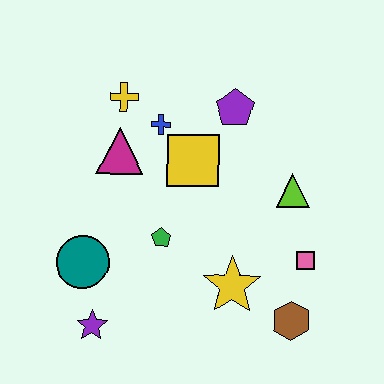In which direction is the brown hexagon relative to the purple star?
The brown hexagon is to the right of the purple star.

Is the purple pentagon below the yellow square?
No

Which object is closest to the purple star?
The teal circle is closest to the purple star.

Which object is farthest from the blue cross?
The brown hexagon is farthest from the blue cross.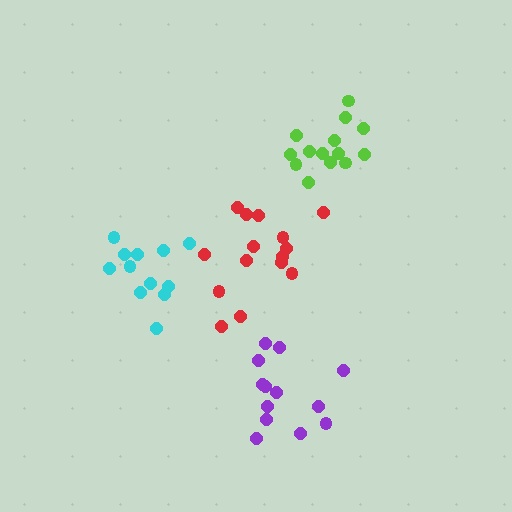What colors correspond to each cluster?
The clusters are colored: lime, cyan, purple, red.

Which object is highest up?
The lime cluster is topmost.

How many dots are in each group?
Group 1: 14 dots, Group 2: 12 dots, Group 3: 13 dots, Group 4: 15 dots (54 total).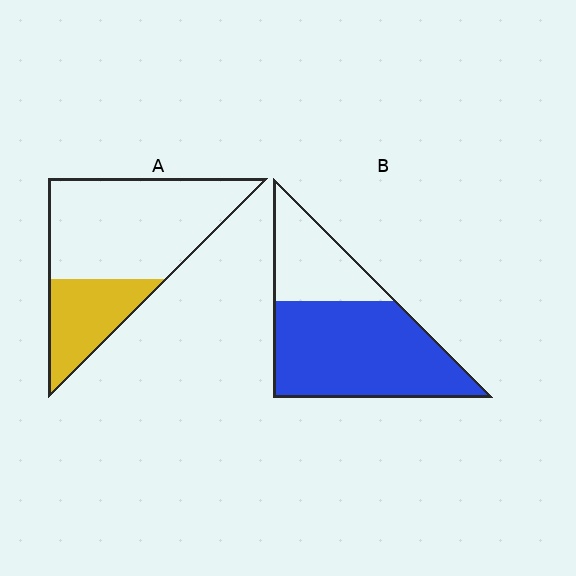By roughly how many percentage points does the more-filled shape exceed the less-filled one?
By roughly 40 percentage points (B over A).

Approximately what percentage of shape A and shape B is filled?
A is approximately 30% and B is approximately 70%.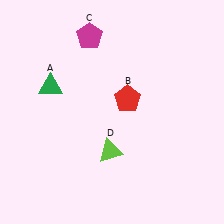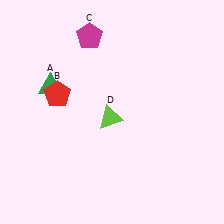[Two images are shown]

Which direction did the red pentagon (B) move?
The red pentagon (B) moved left.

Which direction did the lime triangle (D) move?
The lime triangle (D) moved up.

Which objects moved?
The objects that moved are: the red pentagon (B), the lime triangle (D).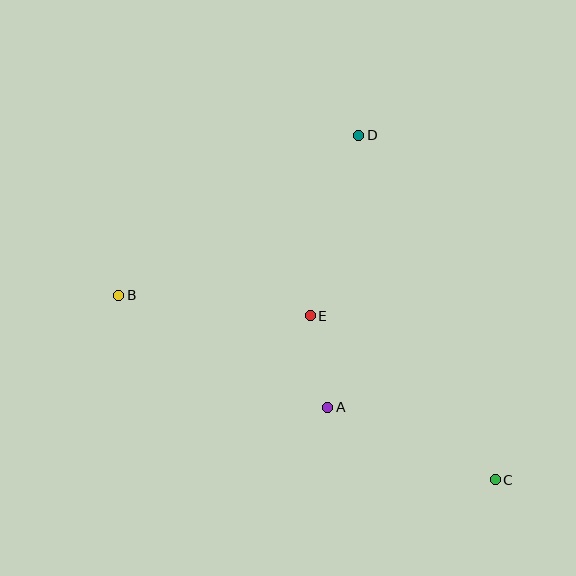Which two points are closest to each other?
Points A and E are closest to each other.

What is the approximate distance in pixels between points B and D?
The distance between B and D is approximately 288 pixels.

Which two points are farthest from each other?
Points B and C are farthest from each other.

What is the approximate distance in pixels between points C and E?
The distance between C and E is approximately 248 pixels.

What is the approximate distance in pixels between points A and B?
The distance between A and B is approximately 238 pixels.